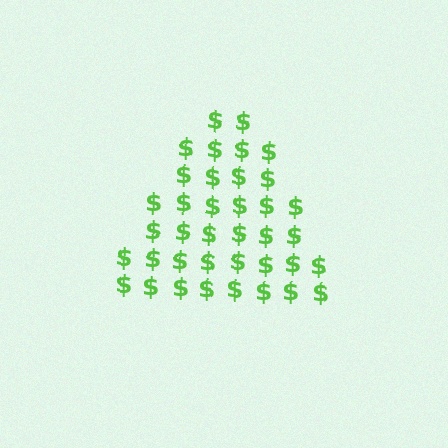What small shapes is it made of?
It is made of small dollar signs.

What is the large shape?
The large shape is a triangle.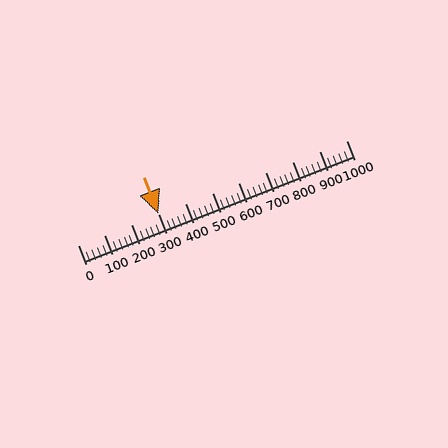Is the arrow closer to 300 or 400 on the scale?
The arrow is closer to 300.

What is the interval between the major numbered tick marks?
The major tick marks are spaced 100 units apart.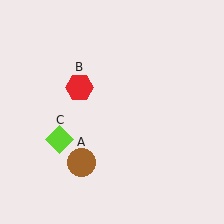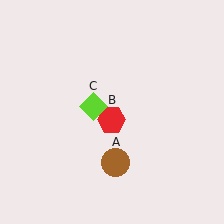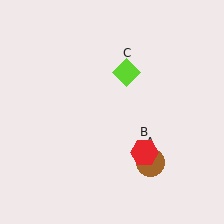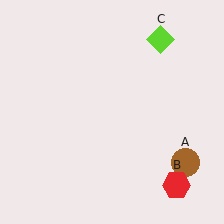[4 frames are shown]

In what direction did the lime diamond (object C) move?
The lime diamond (object C) moved up and to the right.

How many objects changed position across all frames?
3 objects changed position: brown circle (object A), red hexagon (object B), lime diamond (object C).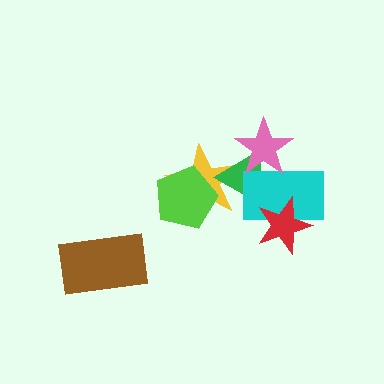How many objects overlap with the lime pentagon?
1 object overlaps with the lime pentagon.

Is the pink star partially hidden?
No, no other shape covers it.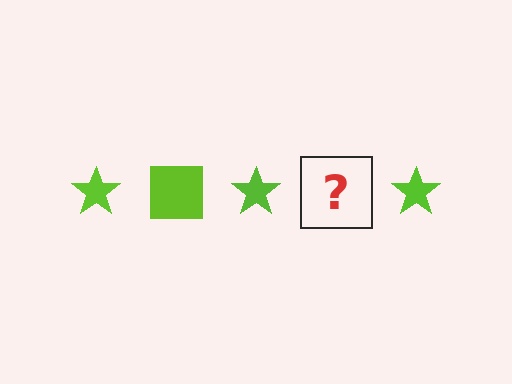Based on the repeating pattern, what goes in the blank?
The blank should be a lime square.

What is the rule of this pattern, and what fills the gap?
The rule is that the pattern cycles through star, square shapes in lime. The gap should be filled with a lime square.